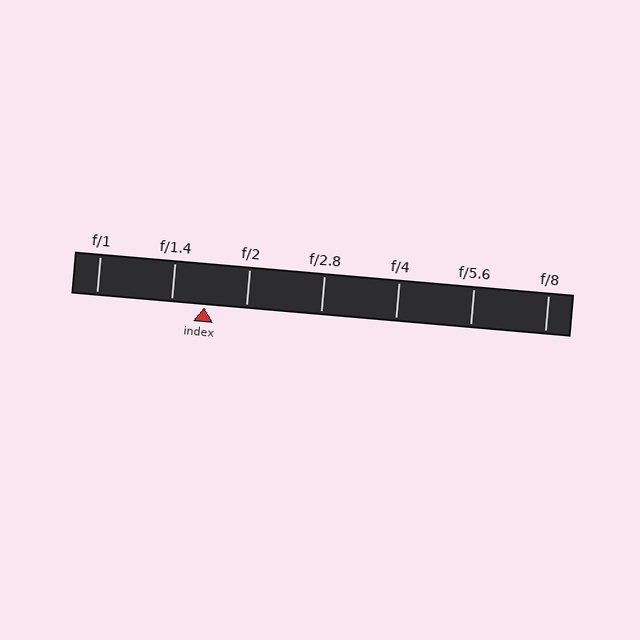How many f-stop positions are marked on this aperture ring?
There are 7 f-stop positions marked.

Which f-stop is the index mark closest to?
The index mark is closest to f/1.4.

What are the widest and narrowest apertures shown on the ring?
The widest aperture shown is f/1 and the narrowest is f/8.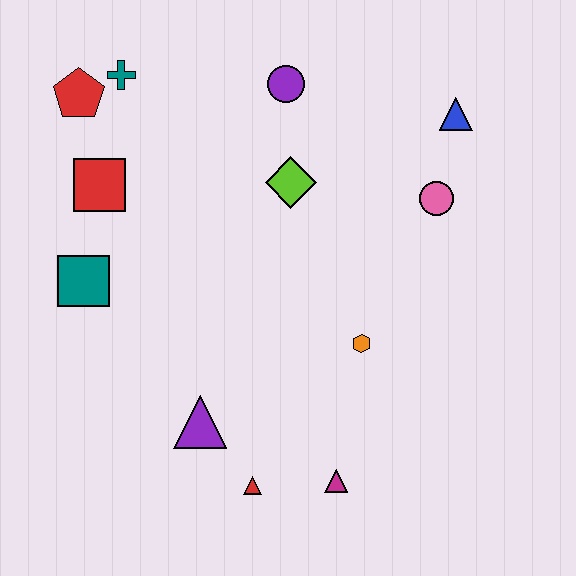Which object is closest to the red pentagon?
The teal cross is closest to the red pentagon.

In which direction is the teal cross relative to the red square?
The teal cross is above the red square.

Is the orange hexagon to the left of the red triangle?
No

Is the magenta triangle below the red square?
Yes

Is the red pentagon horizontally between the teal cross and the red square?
No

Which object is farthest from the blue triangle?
The red triangle is farthest from the blue triangle.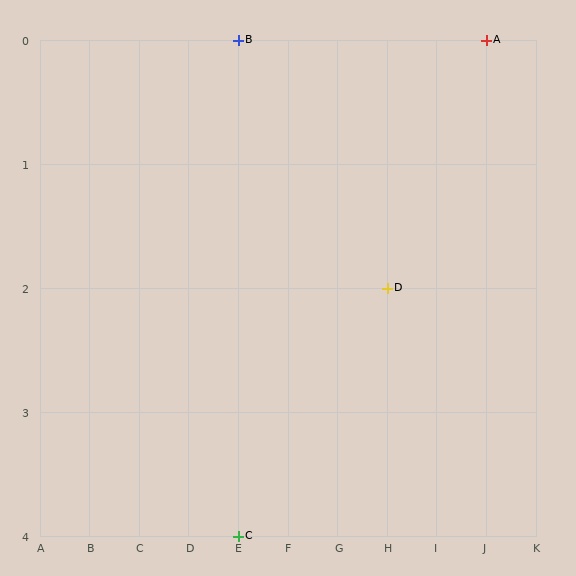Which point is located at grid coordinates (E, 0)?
Point B is at (E, 0).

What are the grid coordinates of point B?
Point B is at grid coordinates (E, 0).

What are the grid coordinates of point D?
Point D is at grid coordinates (H, 2).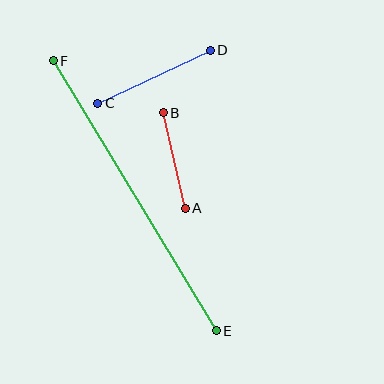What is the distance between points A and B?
The distance is approximately 98 pixels.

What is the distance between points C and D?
The distance is approximately 124 pixels.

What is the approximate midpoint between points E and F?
The midpoint is at approximately (135, 196) pixels.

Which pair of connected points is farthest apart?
Points E and F are farthest apart.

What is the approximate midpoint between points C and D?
The midpoint is at approximately (154, 77) pixels.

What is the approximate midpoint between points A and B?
The midpoint is at approximately (174, 161) pixels.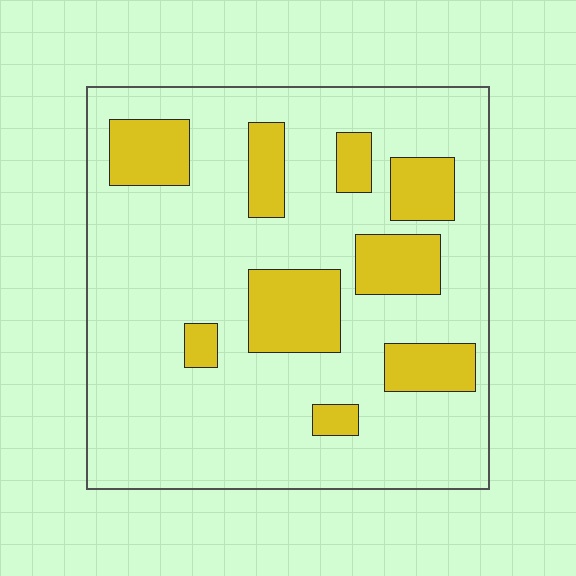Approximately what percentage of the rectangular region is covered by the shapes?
Approximately 20%.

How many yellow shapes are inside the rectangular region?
9.